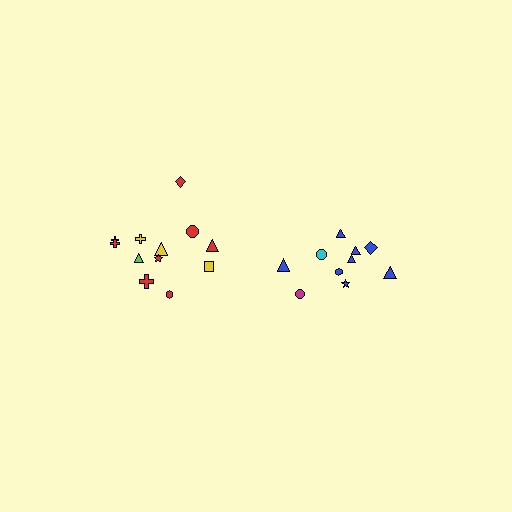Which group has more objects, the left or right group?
The left group.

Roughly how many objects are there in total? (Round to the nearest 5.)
Roughly 20 objects in total.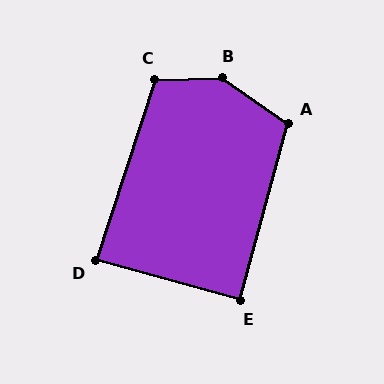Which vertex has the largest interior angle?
B, at approximately 144 degrees.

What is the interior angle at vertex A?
Approximately 109 degrees (obtuse).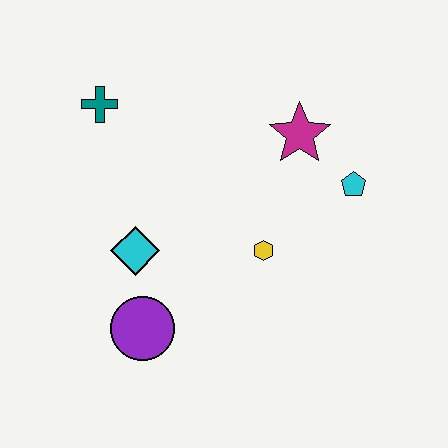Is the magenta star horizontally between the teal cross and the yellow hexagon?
No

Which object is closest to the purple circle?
The cyan diamond is closest to the purple circle.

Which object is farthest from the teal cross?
The cyan pentagon is farthest from the teal cross.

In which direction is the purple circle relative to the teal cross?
The purple circle is below the teal cross.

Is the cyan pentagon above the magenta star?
No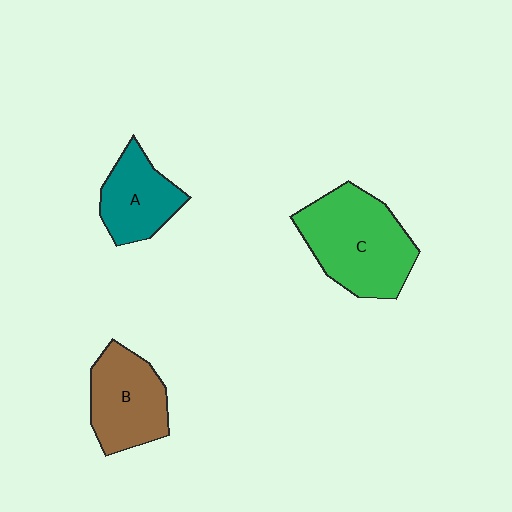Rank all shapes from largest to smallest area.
From largest to smallest: C (green), B (brown), A (teal).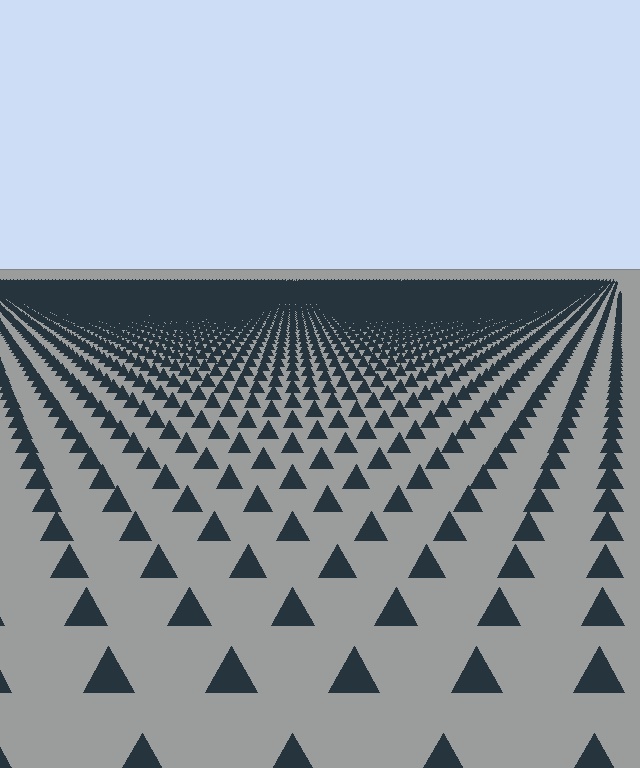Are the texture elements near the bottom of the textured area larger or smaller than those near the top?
Larger. Near the bottom, elements are closer to the viewer and appear at a bigger on-screen size.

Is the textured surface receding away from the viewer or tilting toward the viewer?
The surface is receding away from the viewer. Texture elements get smaller and denser toward the top.